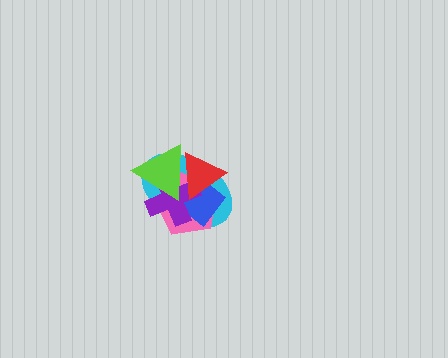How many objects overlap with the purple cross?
5 objects overlap with the purple cross.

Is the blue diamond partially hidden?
Yes, it is partially covered by another shape.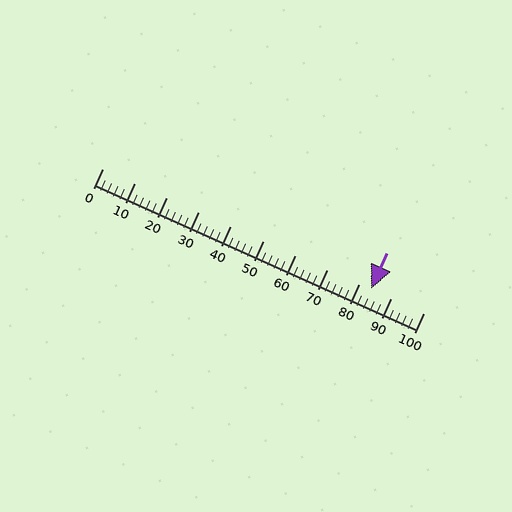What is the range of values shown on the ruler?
The ruler shows values from 0 to 100.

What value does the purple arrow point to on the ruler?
The purple arrow points to approximately 84.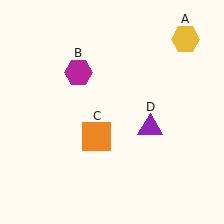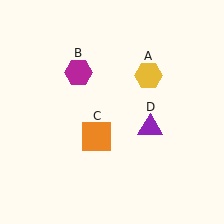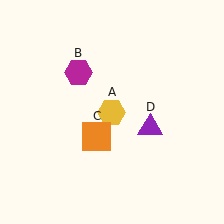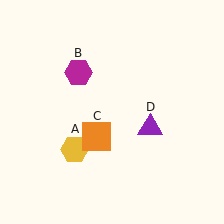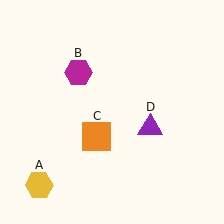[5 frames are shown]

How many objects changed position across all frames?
1 object changed position: yellow hexagon (object A).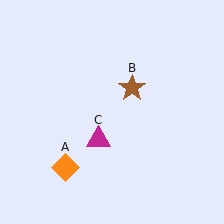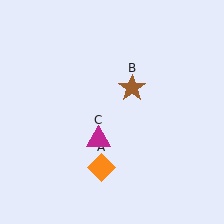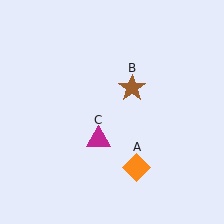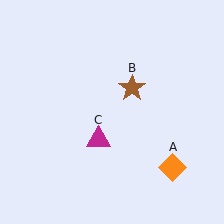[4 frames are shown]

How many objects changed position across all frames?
1 object changed position: orange diamond (object A).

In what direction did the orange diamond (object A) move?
The orange diamond (object A) moved right.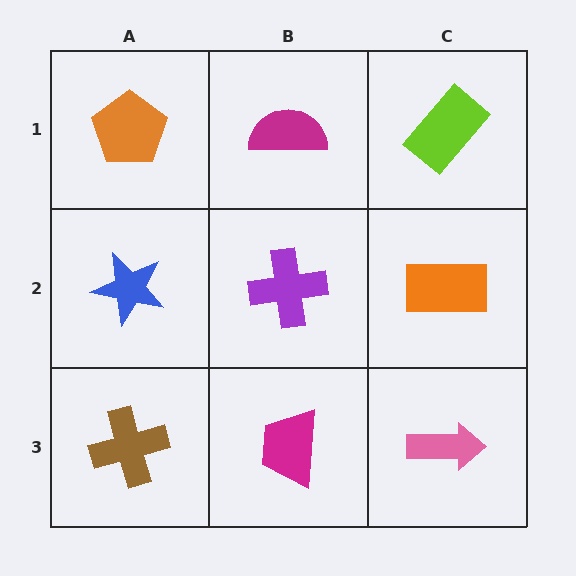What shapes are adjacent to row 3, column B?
A purple cross (row 2, column B), a brown cross (row 3, column A), a pink arrow (row 3, column C).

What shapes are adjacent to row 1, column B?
A purple cross (row 2, column B), an orange pentagon (row 1, column A), a lime rectangle (row 1, column C).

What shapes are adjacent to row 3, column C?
An orange rectangle (row 2, column C), a magenta trapezoid (row 3, column B).